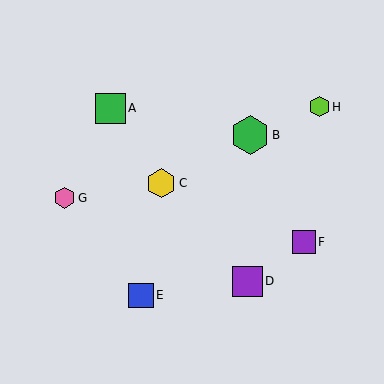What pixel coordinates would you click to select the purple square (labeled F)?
Click at (304, 242) to select the purple square F.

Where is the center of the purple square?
The center of the purple square is at (304, 242).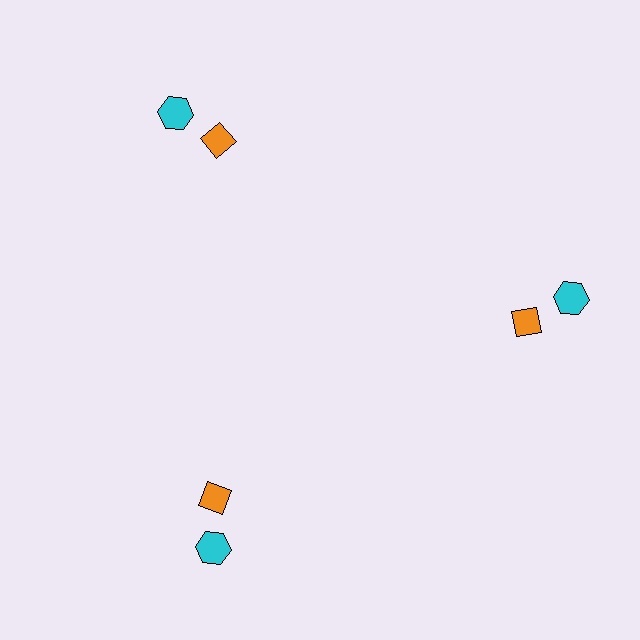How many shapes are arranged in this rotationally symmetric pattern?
There are 6 shapes, arranged in 3 groups of 2.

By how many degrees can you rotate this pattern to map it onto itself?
The pattern maps onto itself every 120 degrees of rotation.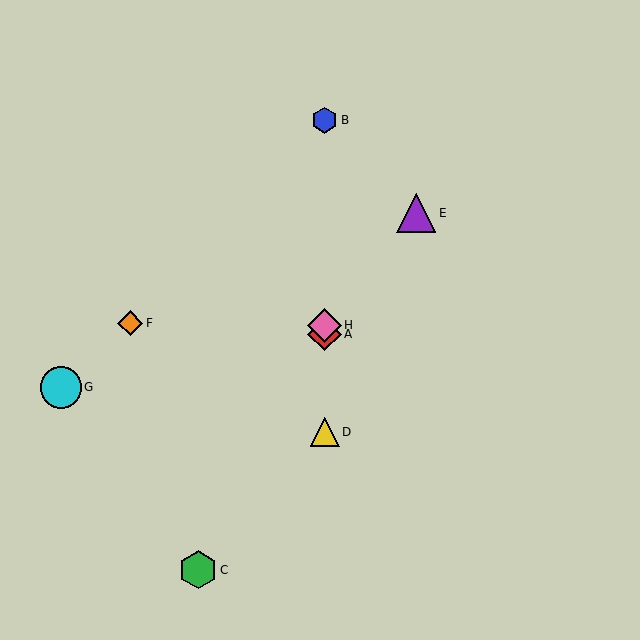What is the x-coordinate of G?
Object G is at x≈61.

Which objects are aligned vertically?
Objects A, B, D, H are aligned vertically.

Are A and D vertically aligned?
Yes, both are at x≈325.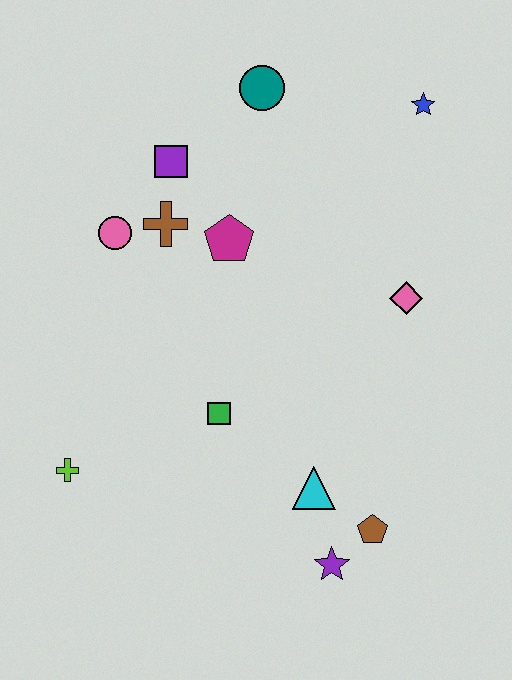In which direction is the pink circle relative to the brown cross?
The pink circle is to the left of the brown cross.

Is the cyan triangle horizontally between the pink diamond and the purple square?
Yes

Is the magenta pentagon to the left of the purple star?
Yes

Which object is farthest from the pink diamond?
The lime cross is farthest from the pink diamond.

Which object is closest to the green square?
The cyan triangle is closest to the green square.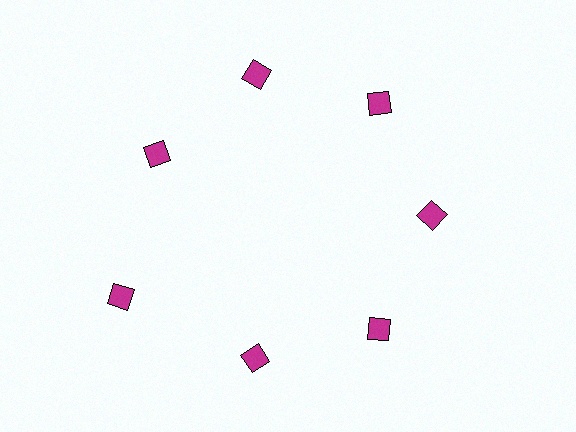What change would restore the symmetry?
The symmetry would be restored by moving it inward, back onto the ring so that all 7 squares sit at equal angles and equal distance from the center.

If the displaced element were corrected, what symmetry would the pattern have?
It would have 7-fold rotational symmetry — the pattern would map onto itself every 51 degrees.